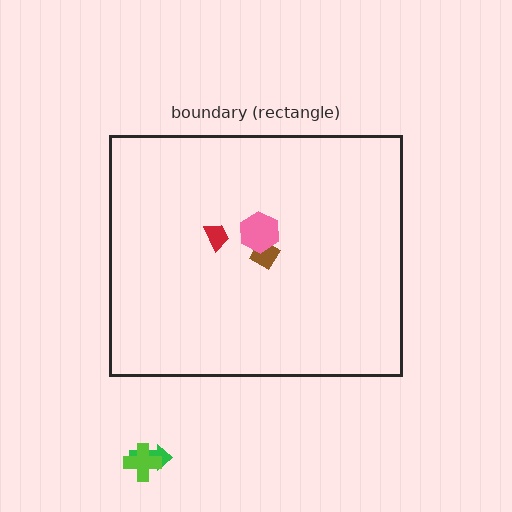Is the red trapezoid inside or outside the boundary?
Inside.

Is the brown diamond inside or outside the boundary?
Inside.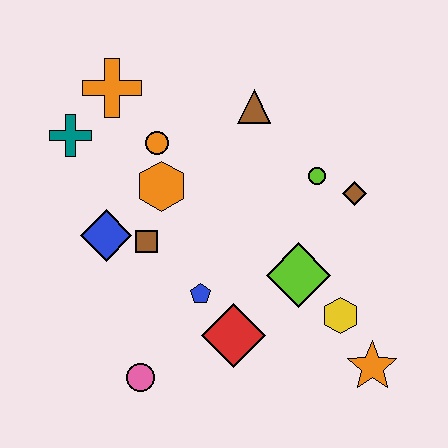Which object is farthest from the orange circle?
The orange star is farthest from the orange circle.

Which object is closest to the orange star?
The yellow hexagon is closest to the orange star.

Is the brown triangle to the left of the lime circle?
Yes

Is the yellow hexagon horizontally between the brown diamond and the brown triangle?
Yes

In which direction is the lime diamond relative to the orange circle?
The lime diamond is to the right of the orange circle.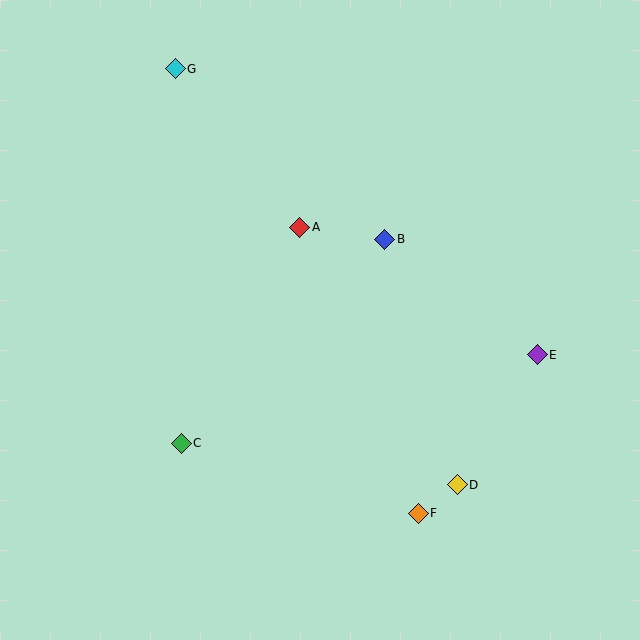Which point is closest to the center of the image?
Point A at (300, 227) is closest to the center.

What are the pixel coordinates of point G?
Point G is at (175, 69).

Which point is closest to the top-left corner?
Point G is closest to the top-left corner.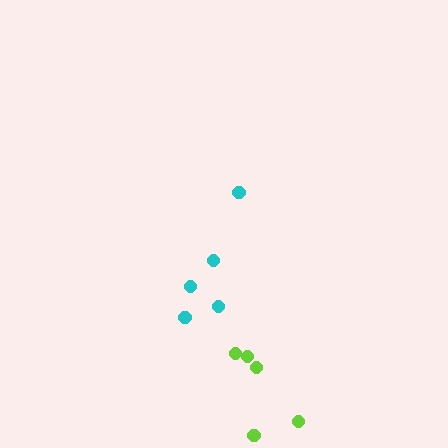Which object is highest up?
The cyan cluster is topmost.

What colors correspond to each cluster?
The clusters are colored: cyan, lime.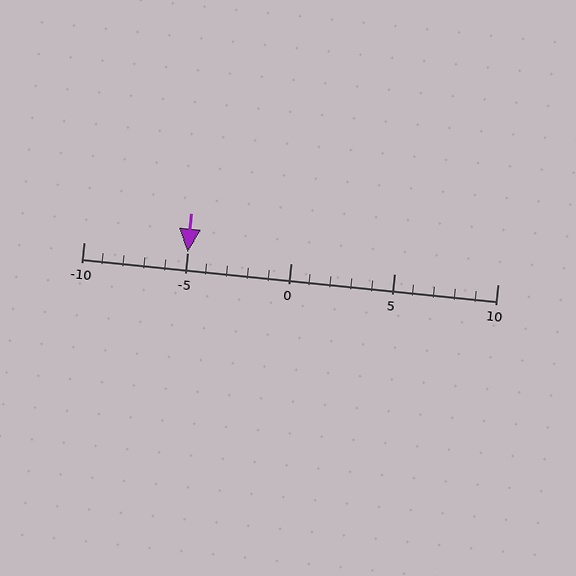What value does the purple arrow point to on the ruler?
The purple arrow points to approximately -5.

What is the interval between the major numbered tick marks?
The major tick marks are spaced 5 units apart.